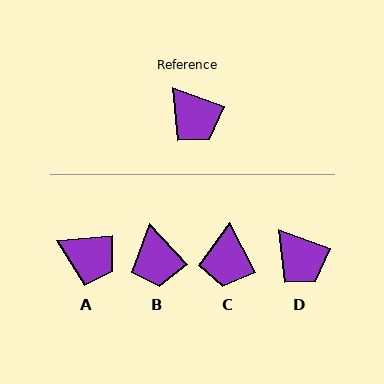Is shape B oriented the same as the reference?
No, it is off by about 27 degrees.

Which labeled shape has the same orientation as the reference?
D.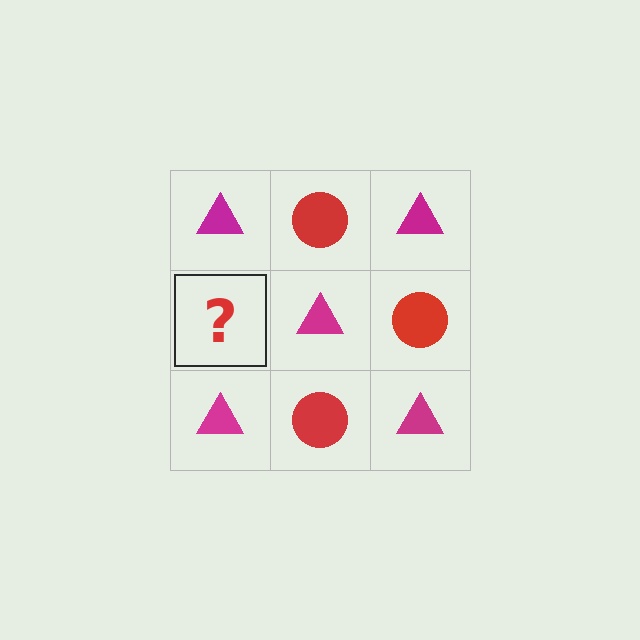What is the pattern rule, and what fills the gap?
The rule is that it alternates magenta triangle and red circle in a checkerboard pattern. The gap should be filled with a red circle.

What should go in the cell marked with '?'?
The missing cell should contain a red circle.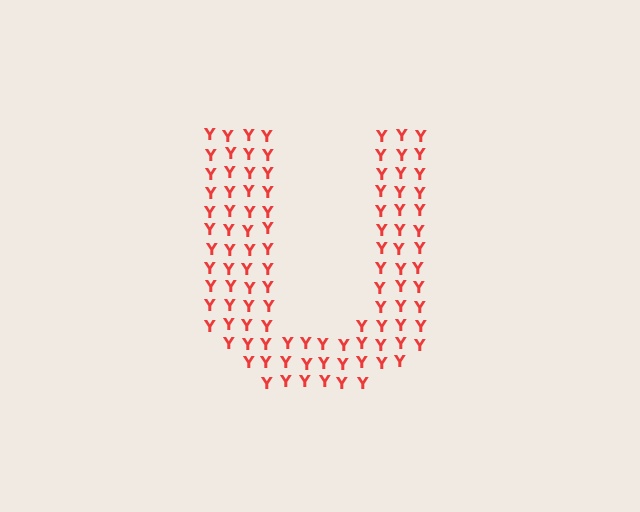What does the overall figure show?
The overall figure shows the letter U.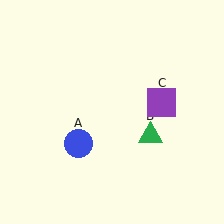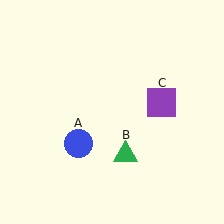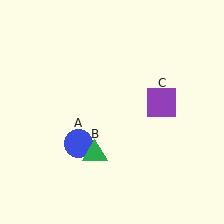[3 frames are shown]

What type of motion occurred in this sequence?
The green triangle (object B) rotated clockwise around the center of the scene.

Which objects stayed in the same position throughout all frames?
Blue circle (object A) and purple square (object C) remained stationary.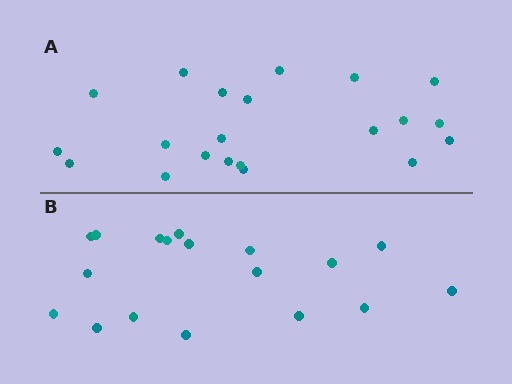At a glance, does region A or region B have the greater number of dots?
Region A (the top region) has more dots.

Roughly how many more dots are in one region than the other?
Region A has just a few more — roughly 2 or 3 more dots than region B.